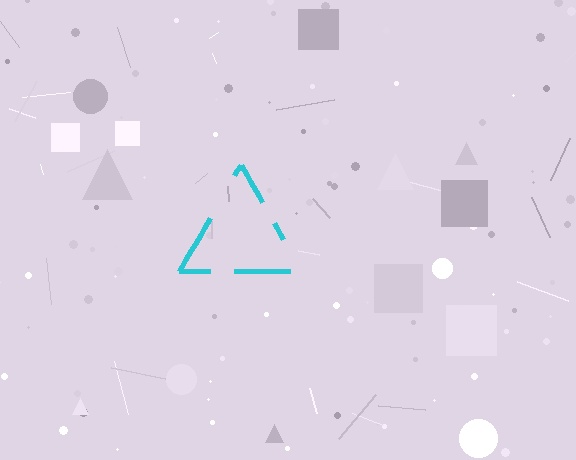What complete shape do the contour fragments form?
The contour fragments form a triangle.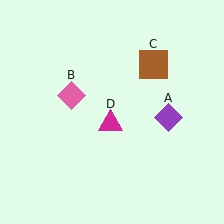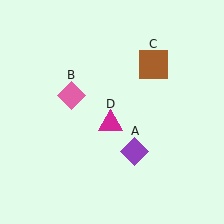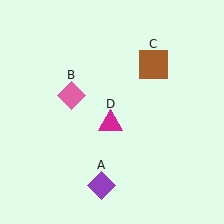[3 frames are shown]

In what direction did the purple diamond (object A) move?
The purple diamond (object A) moved down and to the left.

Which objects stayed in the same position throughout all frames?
Pink diamond (object B) and brown square (object C) and magenta triangle (object D) remained stationary.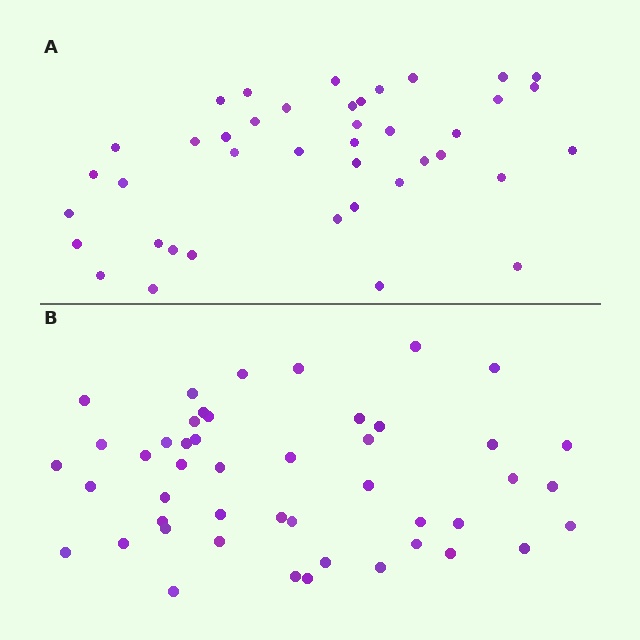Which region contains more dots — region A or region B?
Region B (the bottom region) has more dots.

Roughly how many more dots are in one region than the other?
Region B has about 6 more dots than region A.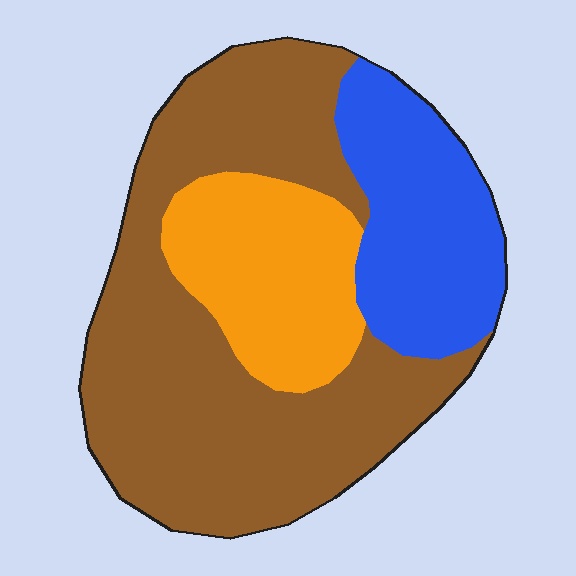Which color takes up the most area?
Brown, at roughly 55%.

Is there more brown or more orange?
Brown.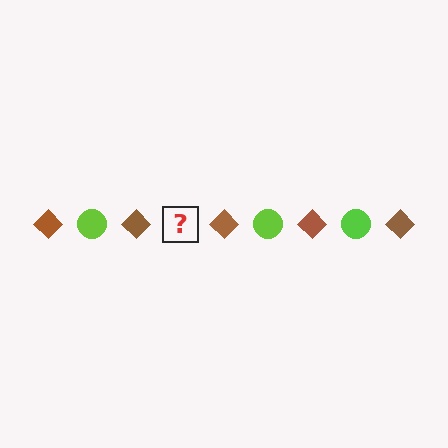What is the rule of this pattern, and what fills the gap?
The rule is that the pattern alternates between brown diamond and lime circle. The gap should be filled with a lime circle.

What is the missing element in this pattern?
The missing element is a lime circle.